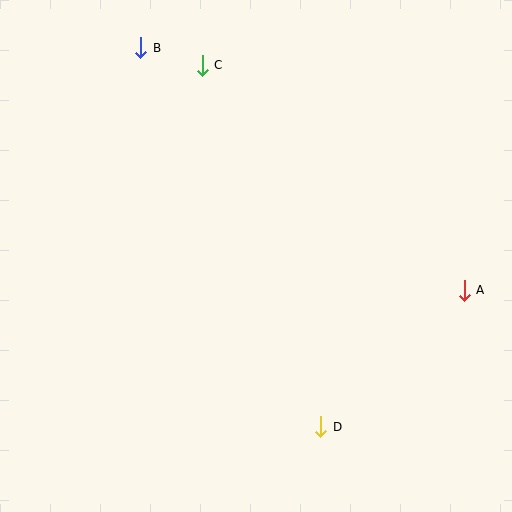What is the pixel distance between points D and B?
The distance between D and B is 420 pixels.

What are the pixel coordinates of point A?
Point A is at (464, 290).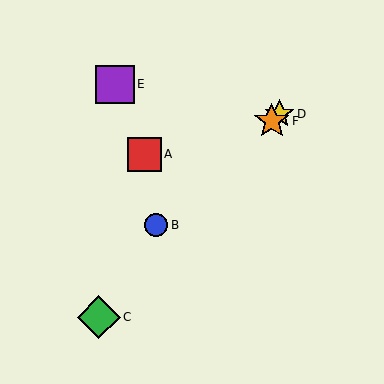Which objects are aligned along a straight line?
Objects B, D, F are aligned along a straight line.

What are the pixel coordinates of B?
Object B is at (156, 225).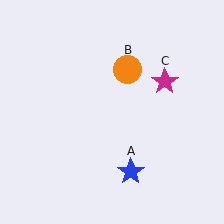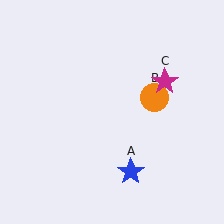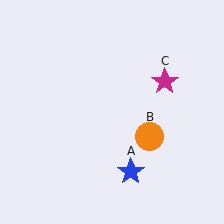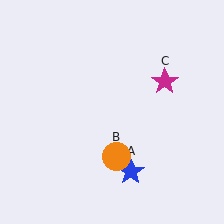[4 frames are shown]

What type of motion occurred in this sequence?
The orange circle (object B) rotated clockwise around the center of the scene.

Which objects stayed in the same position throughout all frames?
Blue star (object A) and magenta star (object C) remained stationary.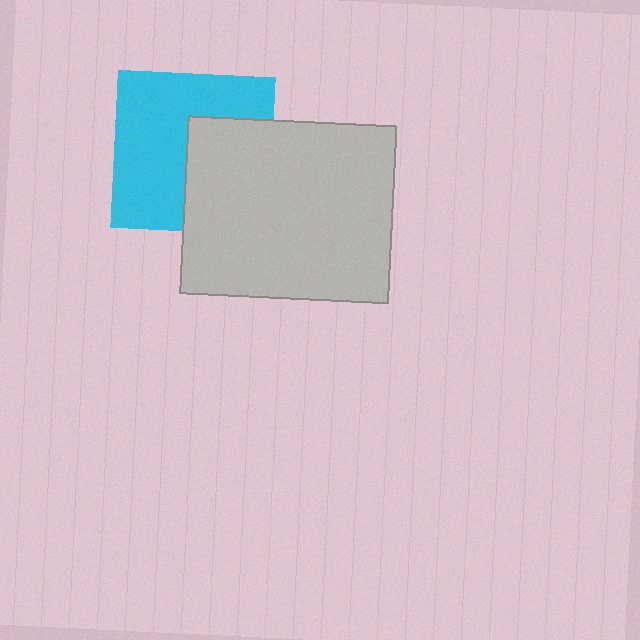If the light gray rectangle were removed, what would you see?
You would see the complete cyan square.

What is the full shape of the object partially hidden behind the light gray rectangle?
The partially hidden object is a cyan square.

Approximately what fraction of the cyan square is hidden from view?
Roughly 40% of the cyan square is hidden behind the light gray rectangle.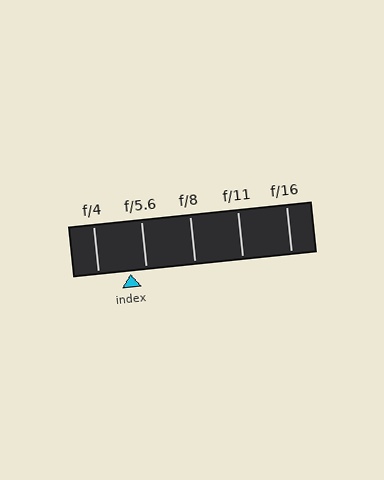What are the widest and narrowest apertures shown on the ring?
The widest aperture shown is f/4 and the narrowest is f/16.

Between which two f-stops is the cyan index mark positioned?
The index mark is between f/4 and f/5.6.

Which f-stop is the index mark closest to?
The index mark is closest to f/5.6.